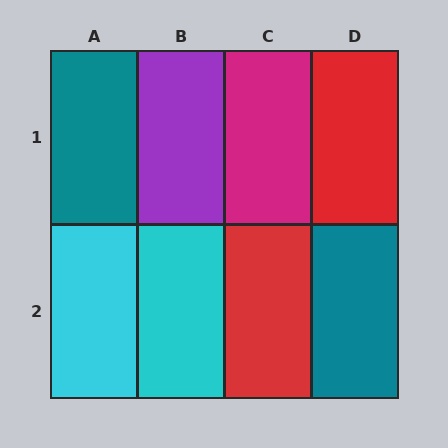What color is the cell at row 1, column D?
Red.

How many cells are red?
2 cells are red.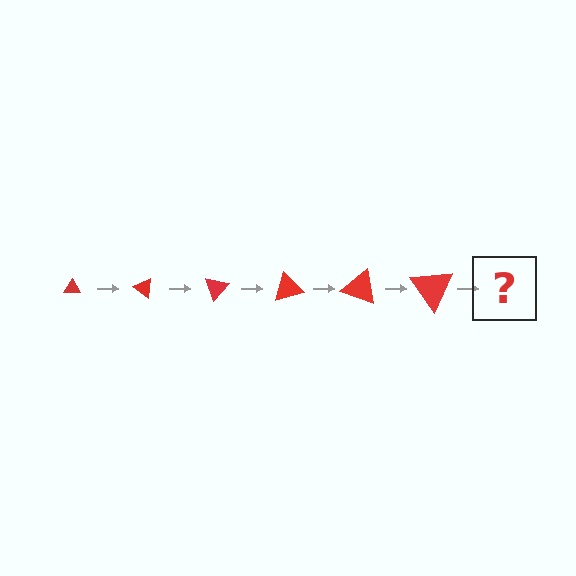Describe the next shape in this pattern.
It should be a triangle, larger than the previous one and rotated 210 degrees from the start.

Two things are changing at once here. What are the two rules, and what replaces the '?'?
The two rules are that the triangle grows larger each step and it rotates 35 degrees each step. The '?' should be a triangle, larger than the previous one and rotated 210 degrees from the start.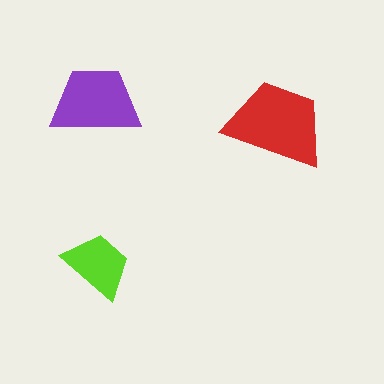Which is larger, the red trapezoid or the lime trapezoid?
The red one.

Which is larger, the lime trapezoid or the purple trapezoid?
The purple one.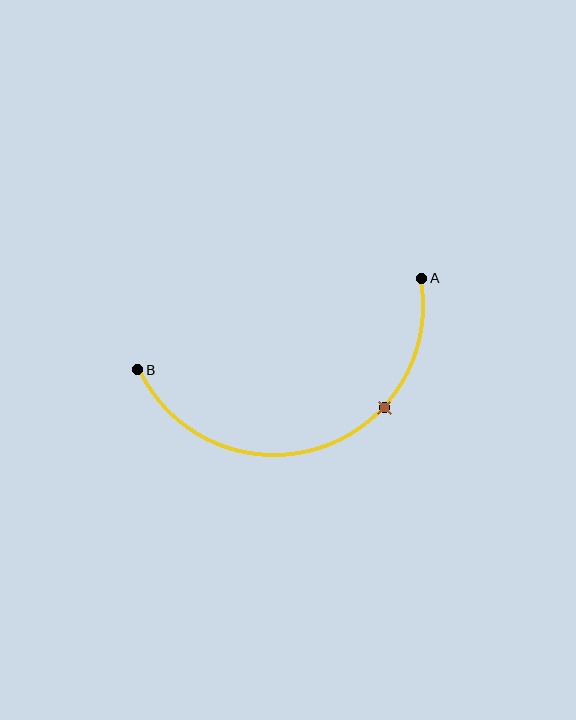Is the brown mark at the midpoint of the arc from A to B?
No. The brown mark lies on the arc but is closer to endpoint A. The arc midpoint would be at the point on the curve equidistant along the arc from both A and B.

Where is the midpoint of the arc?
The arc midpoint is the point on the curve farthest from the straight line joining A and B. It sits below that line.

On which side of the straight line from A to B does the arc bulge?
The arc bulges below the straight line connecting A and B.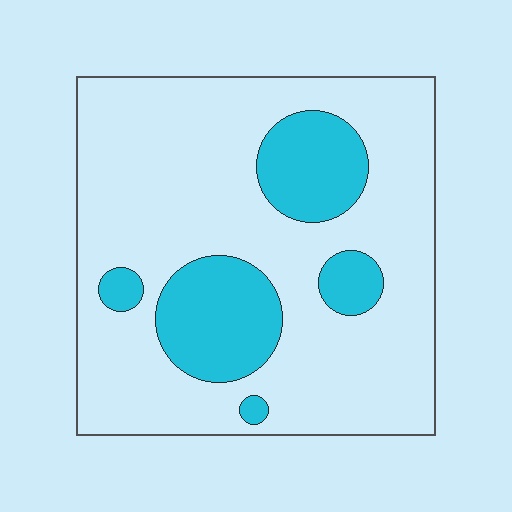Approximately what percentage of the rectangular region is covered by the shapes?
Approximately 20%.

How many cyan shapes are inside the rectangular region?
5.